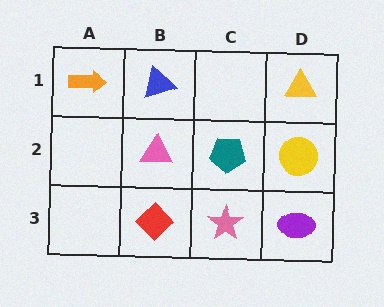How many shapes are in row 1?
3 shapes.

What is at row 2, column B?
A pink triangle.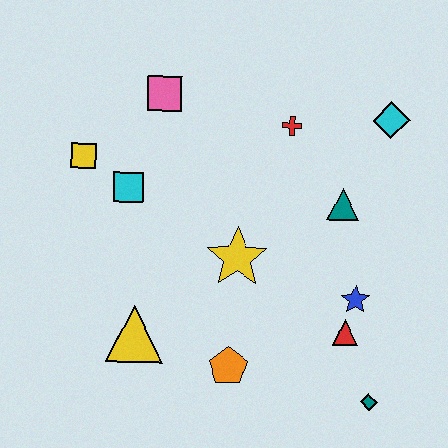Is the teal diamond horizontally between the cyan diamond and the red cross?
Yes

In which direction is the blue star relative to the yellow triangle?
The blue star is to the right of the yellow triangle.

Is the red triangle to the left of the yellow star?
No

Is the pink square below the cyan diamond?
No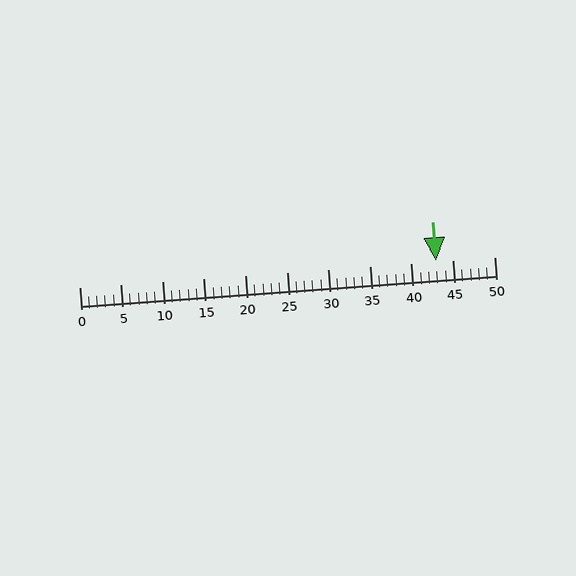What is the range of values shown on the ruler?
The ruler shows values from 0 to 50.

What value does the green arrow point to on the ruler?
The green arrow points to approximately 43.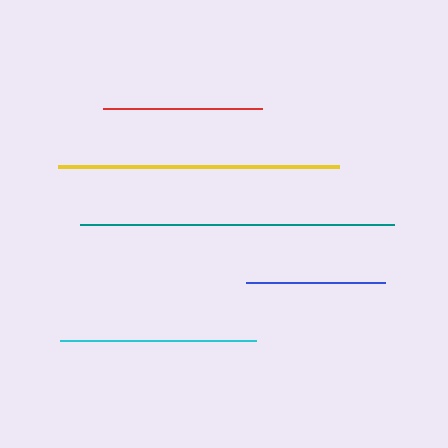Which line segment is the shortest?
The blue line is the shortest at approximately 138 pixels.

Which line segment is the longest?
The teal line is the longest at approximately 314 pixels.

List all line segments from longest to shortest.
From longest to shortest: teal, yellow, cyan, red, blue.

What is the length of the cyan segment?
The cyan segment is approximately 195 pixels long.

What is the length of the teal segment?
The teal segment is approximately 314 pixels long.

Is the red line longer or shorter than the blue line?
The red line is longer than the blue line.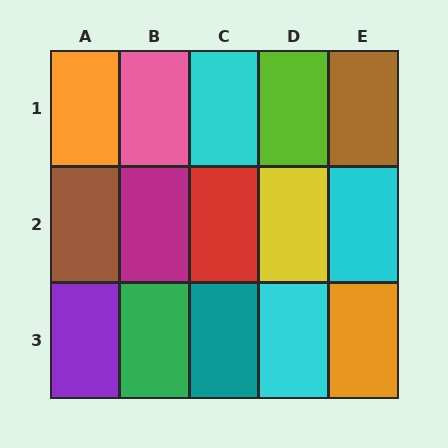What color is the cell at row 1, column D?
Lime.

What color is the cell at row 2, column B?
Magenta.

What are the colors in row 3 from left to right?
Purple, green, teal, cyan, orange.